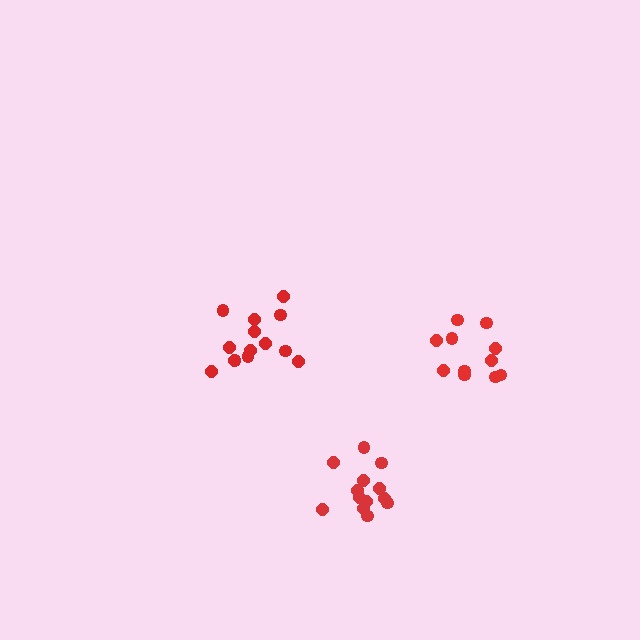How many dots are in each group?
Group 1: 13 dots, Group 2: 11 dots, Group 3: 14 dots (38 total).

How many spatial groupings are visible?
There are 3 spatial groupings.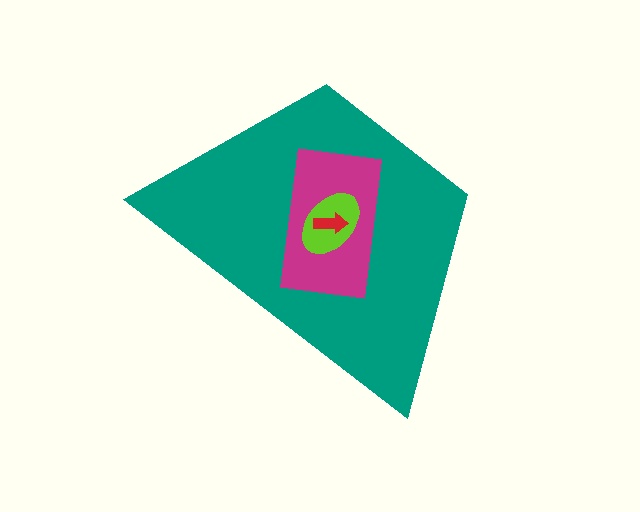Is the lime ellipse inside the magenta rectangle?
Yes.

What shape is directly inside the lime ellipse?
The red arrow.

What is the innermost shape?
The red arrow.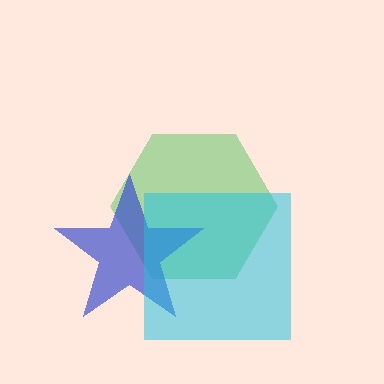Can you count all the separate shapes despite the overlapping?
Yes, there are 3 separate shapes.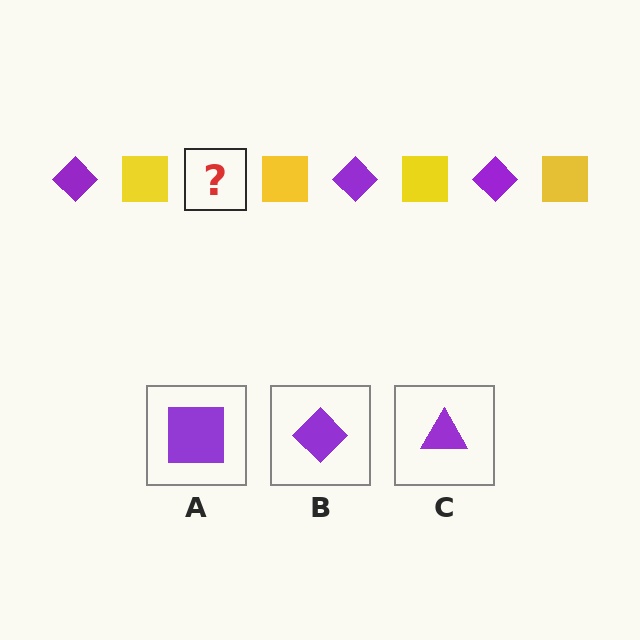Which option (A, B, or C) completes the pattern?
B.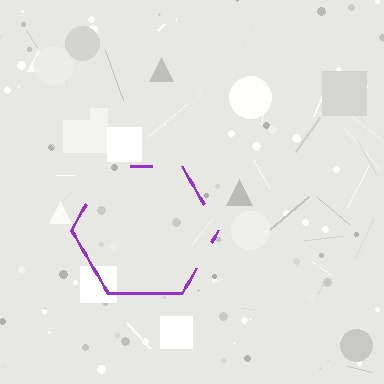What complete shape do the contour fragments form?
The contour fragments form a hexagon.